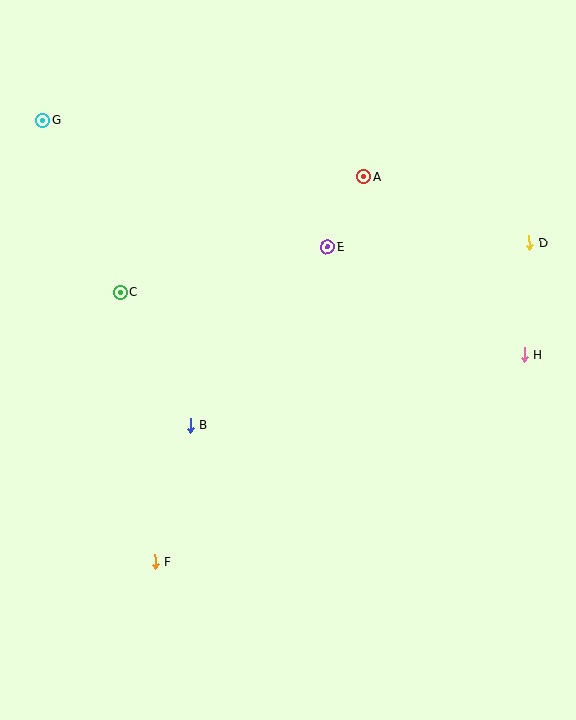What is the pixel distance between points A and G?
The distance between A and G is 326 pixels.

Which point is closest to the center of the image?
Point B at (190, 425) is closest to the center.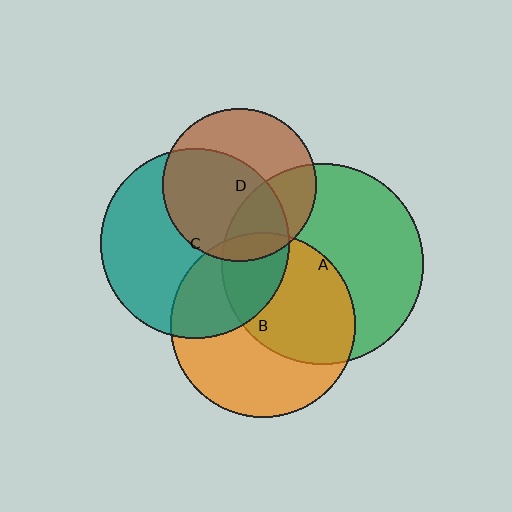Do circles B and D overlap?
Yes.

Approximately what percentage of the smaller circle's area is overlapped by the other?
Approximately 10%.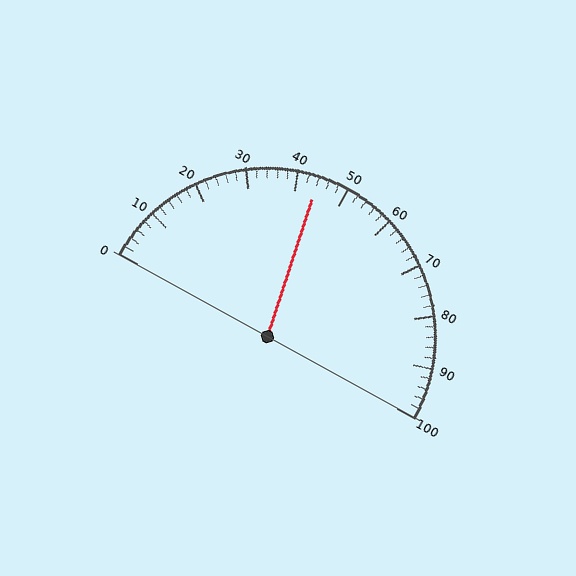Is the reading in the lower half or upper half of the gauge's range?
The reading is in the lower half of the range (0 to 100).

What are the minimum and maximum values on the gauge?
The gauge ranges from 0 to 100.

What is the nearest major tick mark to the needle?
The nearest major tick mark is 40.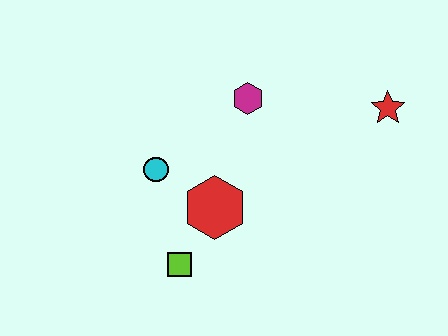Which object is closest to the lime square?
The red hexagon is closest to the lime square.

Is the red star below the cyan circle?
No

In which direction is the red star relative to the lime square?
The red star is to the right of the lime square.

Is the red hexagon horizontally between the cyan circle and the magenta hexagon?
Yes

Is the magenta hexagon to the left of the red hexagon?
No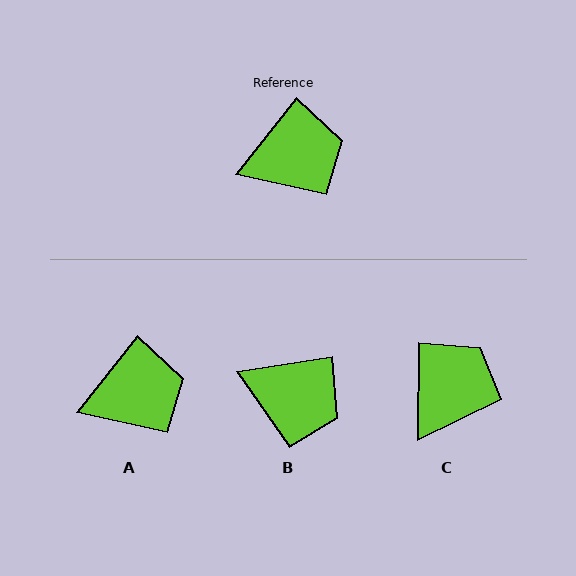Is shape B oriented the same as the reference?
No, it is off by about 43 degrees.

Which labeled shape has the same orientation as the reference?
A.